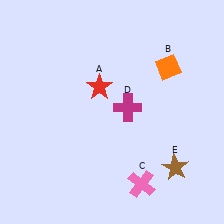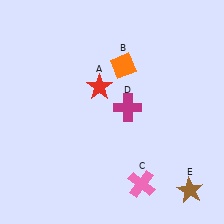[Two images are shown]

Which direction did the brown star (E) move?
The brown star (E) moved down.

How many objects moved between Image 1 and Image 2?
2 objects moved between the two images.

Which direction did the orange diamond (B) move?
The orange diamond (B) moved left.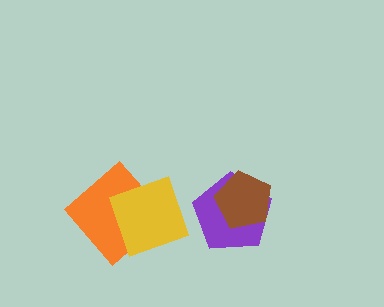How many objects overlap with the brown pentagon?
1 object overlaps with the brown pentagon.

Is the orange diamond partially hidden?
Yes, it is partially covered by another shape.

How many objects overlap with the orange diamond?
1 object overlaps with the orange diamond.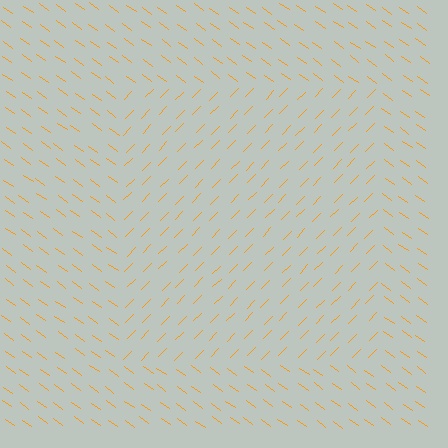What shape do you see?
I see a rectangle.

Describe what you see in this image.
The image is filled with small orange line segments. A rectangle region in the image has lines oriented differently from the surrounding lines, creating a visible texture boundary.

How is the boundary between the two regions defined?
The boundary is defined purely by a change in line orientation (approximately 81 degrees difference). All lines are the same color and thickness.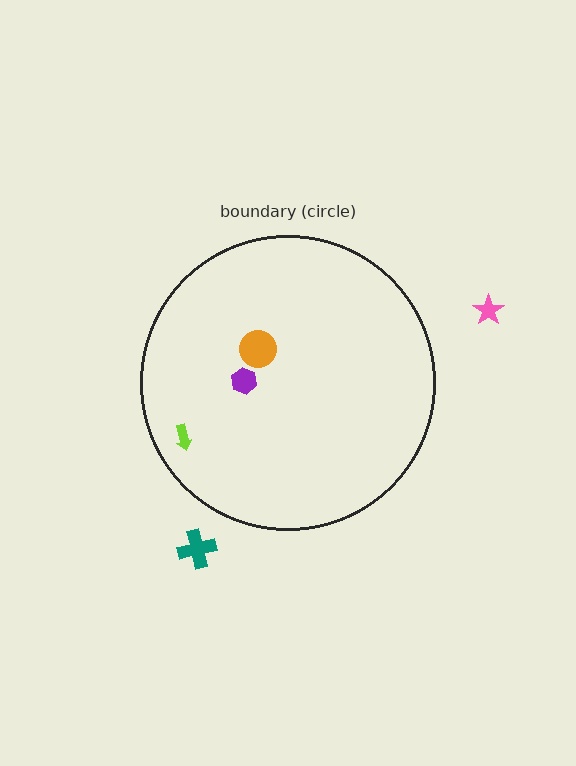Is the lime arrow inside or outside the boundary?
Inside.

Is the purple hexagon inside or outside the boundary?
Inside.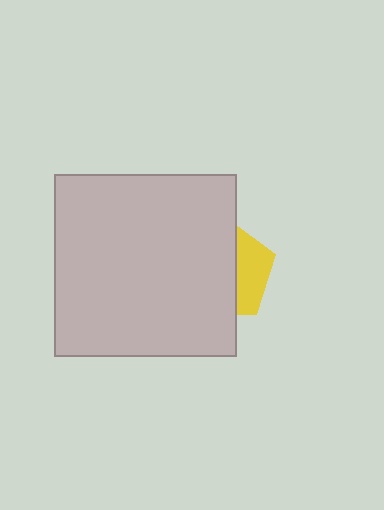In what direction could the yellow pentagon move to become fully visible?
The yellow pentagon could move right. That would shift it out from behind the light gray square entirely.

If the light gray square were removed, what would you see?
You would see the complete yellow pentagon.